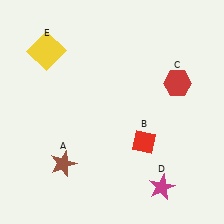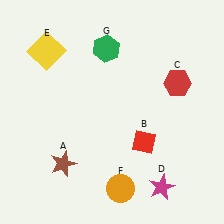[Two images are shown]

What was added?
An orange circle (F), a green hexagon (G) were added in Image 2.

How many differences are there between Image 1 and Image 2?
There are 2 differences between the two images.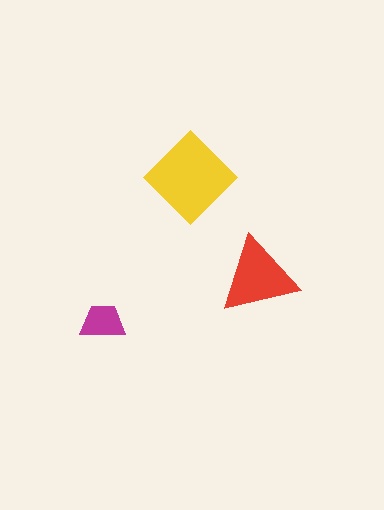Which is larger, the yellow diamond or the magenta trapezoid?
The yellow diamond.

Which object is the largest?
The yellow diamond.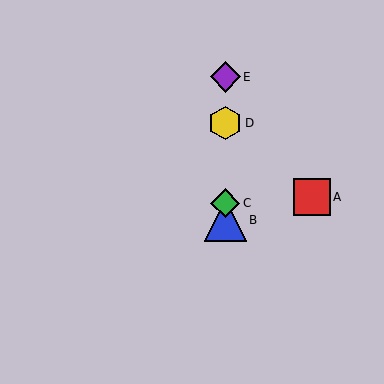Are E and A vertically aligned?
No, E is at x≈225 and A is at x≈312.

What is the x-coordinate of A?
Object A is at x≈312.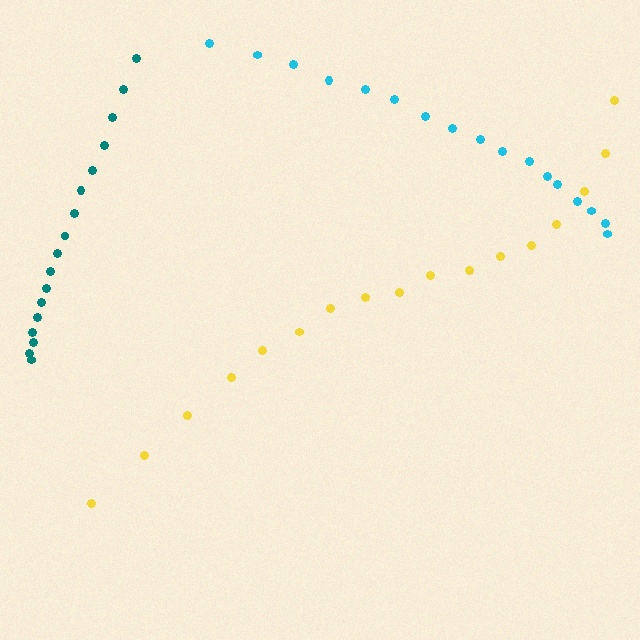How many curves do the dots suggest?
There are 3 distinct paths.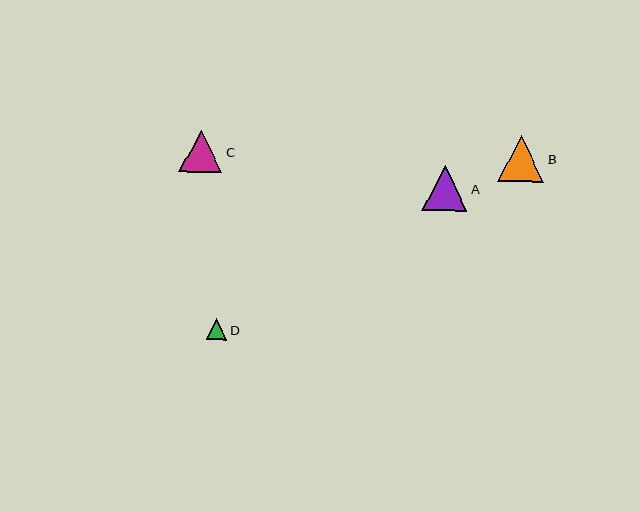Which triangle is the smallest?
Triangle D is the smallest with a size of approximately 21 pixels.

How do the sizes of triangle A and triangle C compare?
Triangle A and triangle C are approximately the same size.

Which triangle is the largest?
Triangle B is the largest with a size of approximately 46 pixels.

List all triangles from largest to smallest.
From largest to smallest: B, A, C, D.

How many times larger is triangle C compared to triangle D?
Triangle C is approximately 2.1 times the size of triangle D.